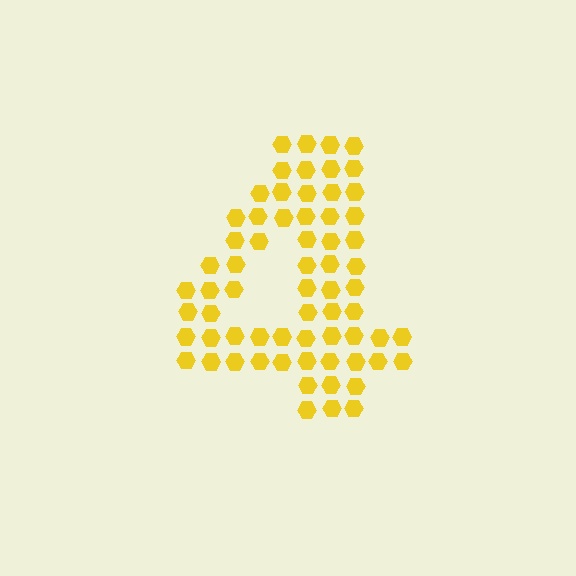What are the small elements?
The small elements are hexagons.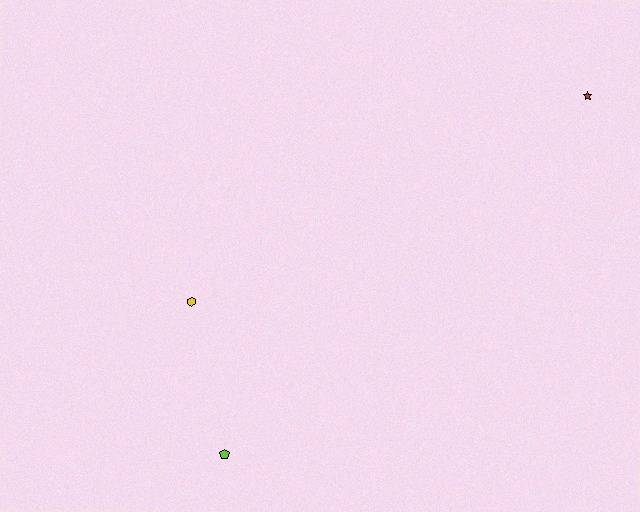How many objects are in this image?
There are 3 objects.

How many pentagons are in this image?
There is 1 pentagon.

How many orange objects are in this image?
There are no orange objects.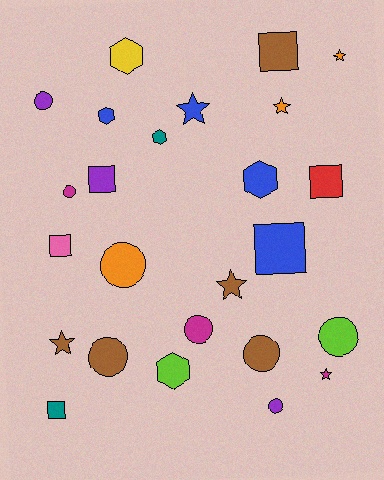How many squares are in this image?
There are 6 squares.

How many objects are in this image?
There are 25 objects.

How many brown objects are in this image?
There are 5 brown objects.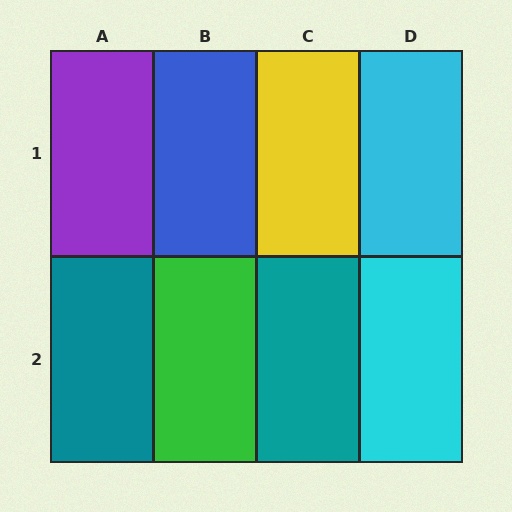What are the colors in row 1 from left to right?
Purple, blue, yellow, cyan.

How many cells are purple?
1 cell is purple.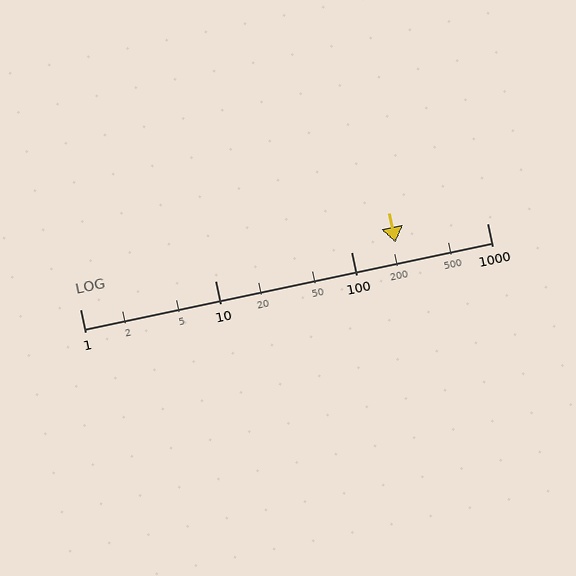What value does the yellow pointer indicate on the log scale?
The pointer indicates approximately 210.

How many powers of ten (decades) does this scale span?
The scale spans 3 decades, from 1 to 1000.